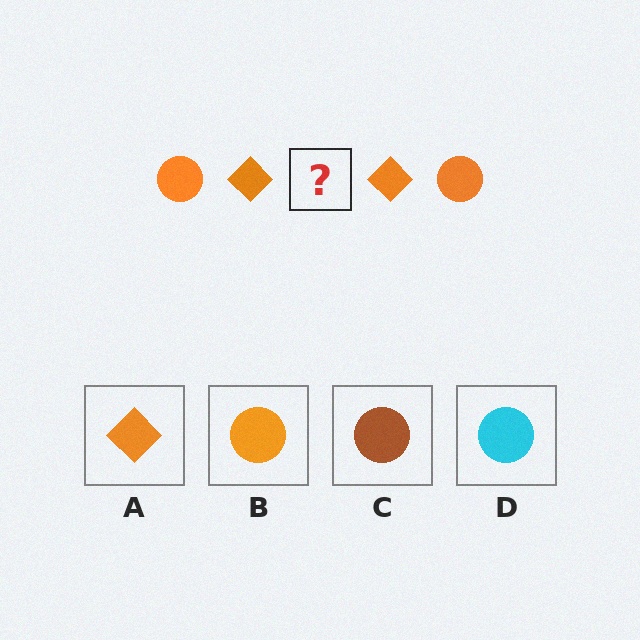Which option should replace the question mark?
Option B.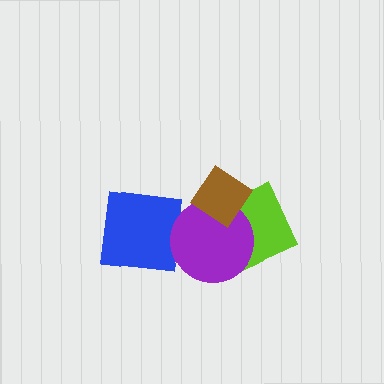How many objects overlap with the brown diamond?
2 objects overlap with the brown diamond.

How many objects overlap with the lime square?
2 objects overlap with the lime square.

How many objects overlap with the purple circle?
2 objects overlap with the purple circle.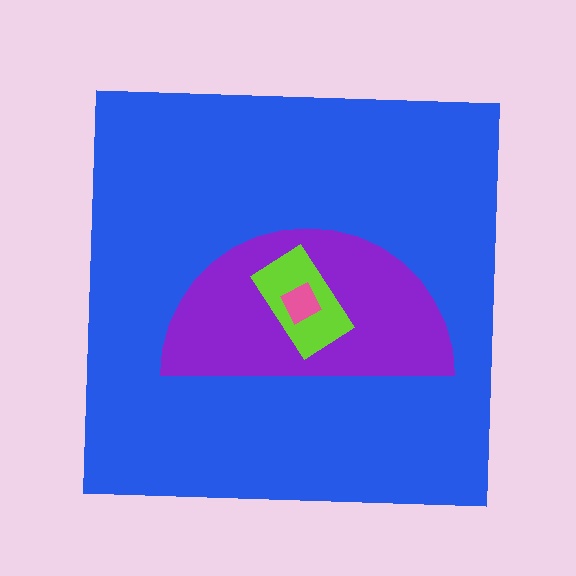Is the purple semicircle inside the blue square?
Yes.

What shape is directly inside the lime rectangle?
The pink diamond.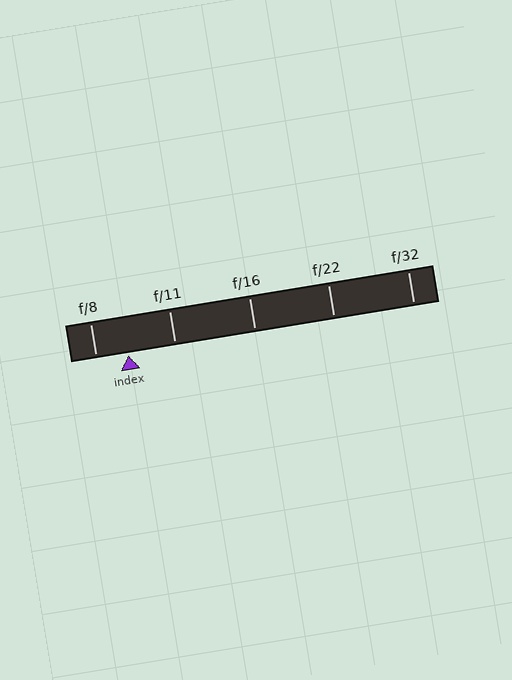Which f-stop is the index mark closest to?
The index mark is closest to f/8.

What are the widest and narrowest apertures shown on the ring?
The widest aperture shown is f/8 and the narrowest is f/32.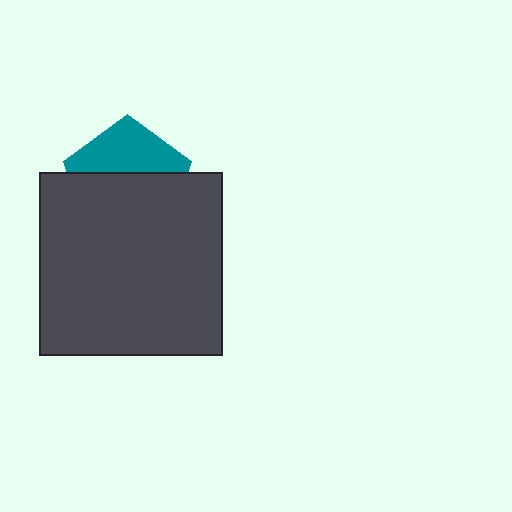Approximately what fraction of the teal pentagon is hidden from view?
Roughly 61% of the teal pentagon is hidden behind the dark gray square.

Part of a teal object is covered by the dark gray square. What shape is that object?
It is a pentagon.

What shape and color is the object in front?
The object in front is a dark gray square.